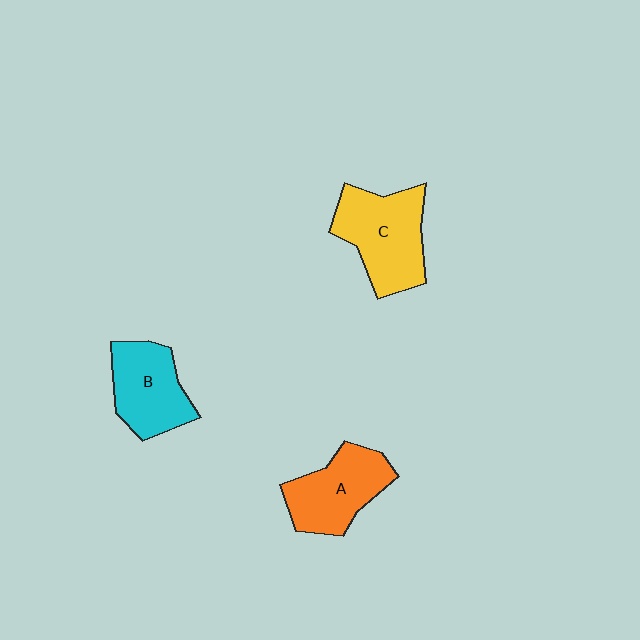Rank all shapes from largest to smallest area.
From largest to smallest: C (yellow), A (orange), B (cyan).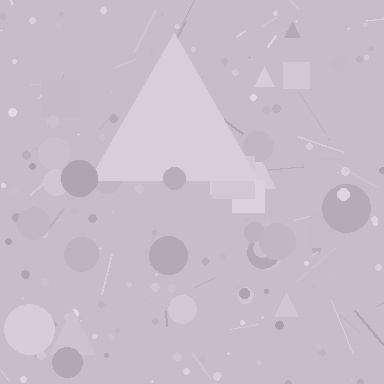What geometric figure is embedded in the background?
A triangle is embedded in the background.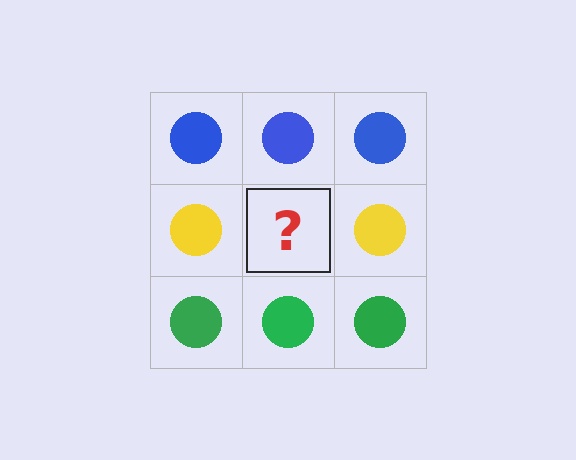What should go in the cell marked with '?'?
The missing cell should contain a yellow circle.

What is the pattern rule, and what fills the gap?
The rule is that each row has a consistent color. The gap should be filled with a yellow circle.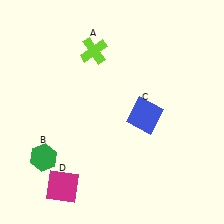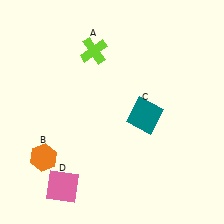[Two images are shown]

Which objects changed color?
B changed from green to orange. C changed from blue to teal. D changed from magenta to pink.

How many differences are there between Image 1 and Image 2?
There are 3 differences between the two images.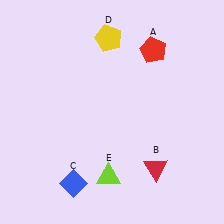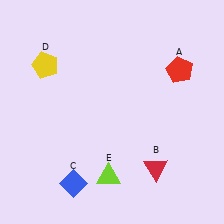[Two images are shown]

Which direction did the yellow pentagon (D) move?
The yellow pentagon (D) moved left.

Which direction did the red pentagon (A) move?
The red pentagon (A) moved right.